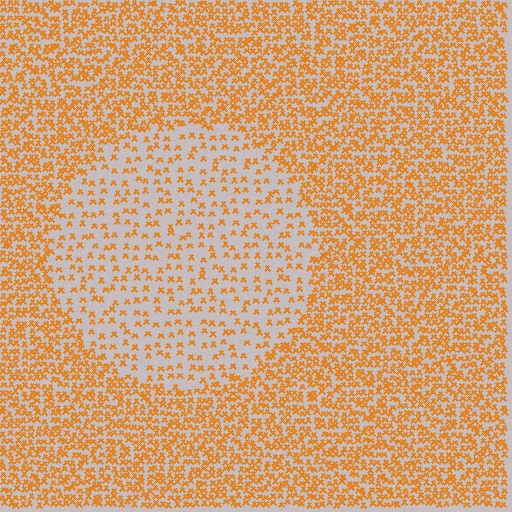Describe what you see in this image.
The image contains small orange elements arranged at two different densities. A circle-shaped region is visible where the elements are less densely packed than the surrounding area.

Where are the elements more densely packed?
The elements are more densely packed outside the circle boundary.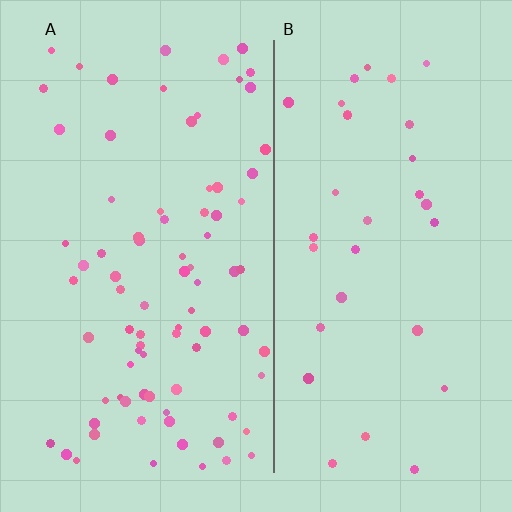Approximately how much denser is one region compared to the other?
Approximately 2.5× — region A over region B.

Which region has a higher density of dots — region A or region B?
A (the left).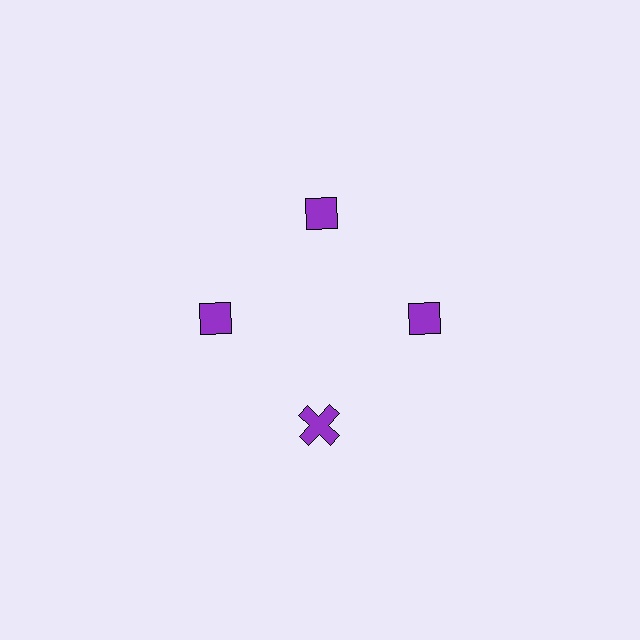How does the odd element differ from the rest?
It has a different shape: cross instead of diamond.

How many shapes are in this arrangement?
There are 4 shapes arranged in a ring pattern.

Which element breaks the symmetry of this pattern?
The purple cross at roughly the 6 o'clock position breaks the symmetry. All other shapes are purple diamonds.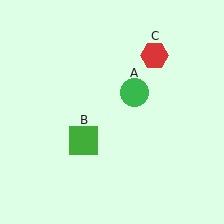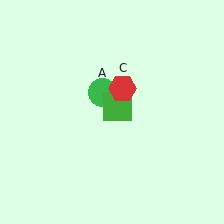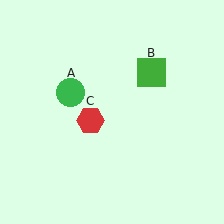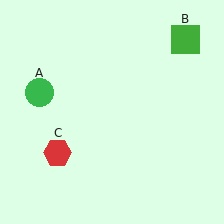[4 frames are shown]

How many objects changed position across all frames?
3 objects changed position: green circle (object A), green square (object B), red hexagon (object C).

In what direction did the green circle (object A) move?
The green circle (object A) moved left.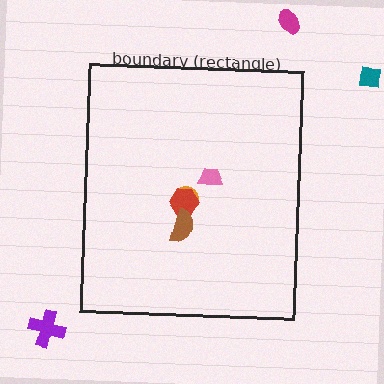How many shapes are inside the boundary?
4 inside, 3 outside.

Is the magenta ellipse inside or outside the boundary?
Outside.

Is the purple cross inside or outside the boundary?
Outside.